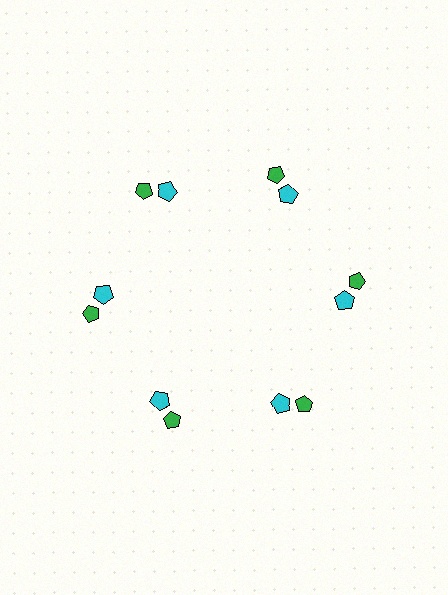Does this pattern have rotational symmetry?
Yes, this pattern has 6-fold rotational symmetry. It looks the same after rotating 60 degrees around the center.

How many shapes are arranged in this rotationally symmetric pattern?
There are 12 shapes, arranged in 6 groups of 2.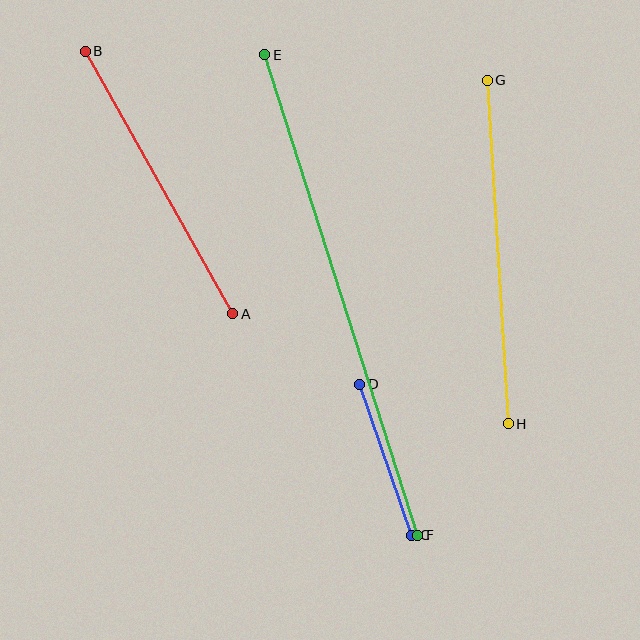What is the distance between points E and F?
The distance is approximately 504 pixels.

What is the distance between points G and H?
The distance is approximately 345 pixels.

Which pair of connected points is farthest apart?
Points E and F are farthest apart.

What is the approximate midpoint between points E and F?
The midpoint is at approximately (341, 295) pixels.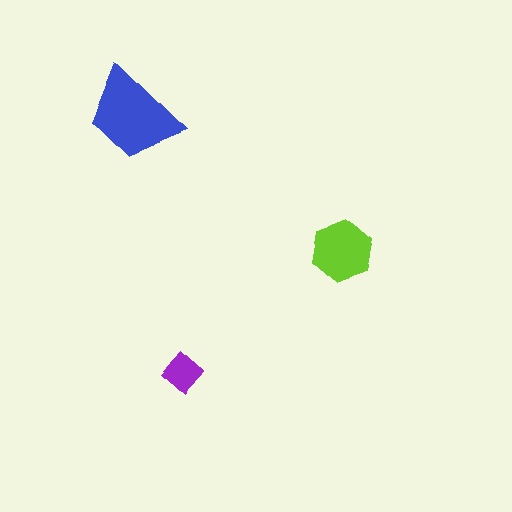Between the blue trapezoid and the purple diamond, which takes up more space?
The blue trapezoid.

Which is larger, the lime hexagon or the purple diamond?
The lime hexagon.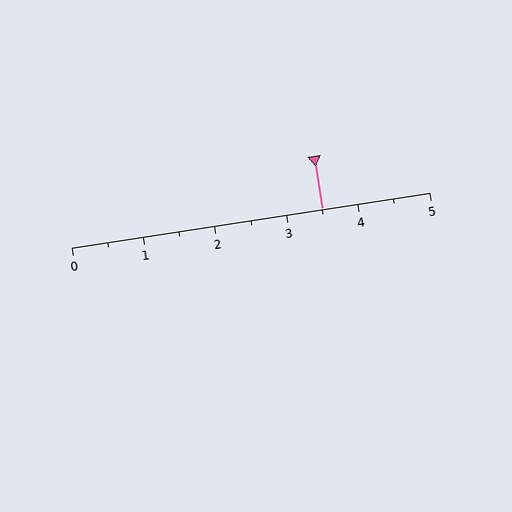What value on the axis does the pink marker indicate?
The marker indicates approximately 3.5.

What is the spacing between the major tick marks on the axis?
The major ticks are spaced 1 apart.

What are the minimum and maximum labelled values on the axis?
The axis runs from 0 to 5.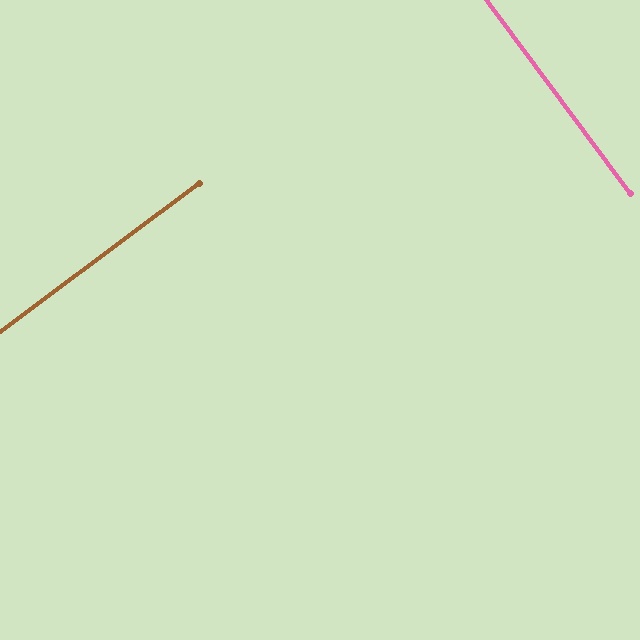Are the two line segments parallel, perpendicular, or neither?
Perpendicular — they meet at approximately 90°.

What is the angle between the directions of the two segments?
Approximately 90 degrees.